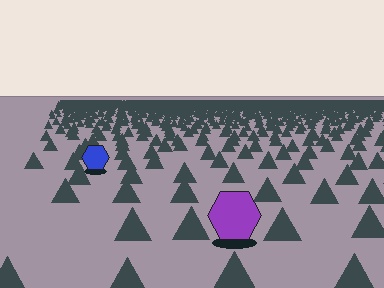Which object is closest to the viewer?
The purple hexagon is closest. The texture marks near it are larger and more spread out.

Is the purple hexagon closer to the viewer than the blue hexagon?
Yes. The purple hexagon is closer — you can tell from the texture gradient: the ground texture is coarser near it.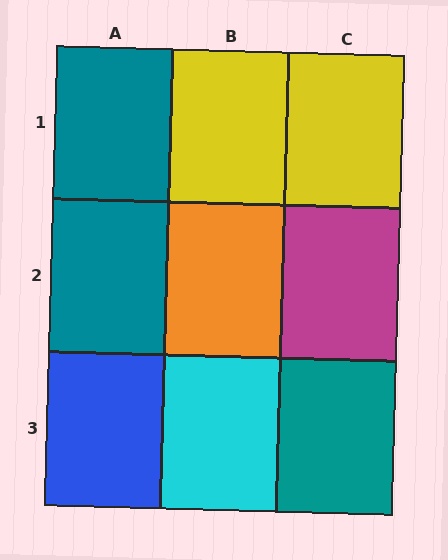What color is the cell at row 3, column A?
Blue.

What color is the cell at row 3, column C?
Teal.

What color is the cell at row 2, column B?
Orange.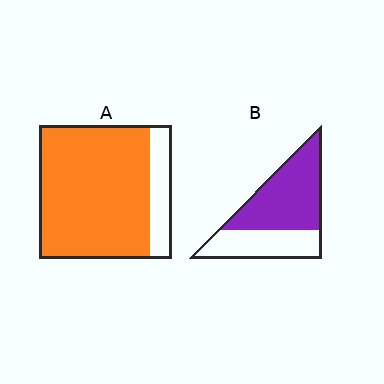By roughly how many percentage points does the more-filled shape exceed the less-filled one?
By roughly 20 percentage points (A over B).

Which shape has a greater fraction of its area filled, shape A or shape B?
Shape A.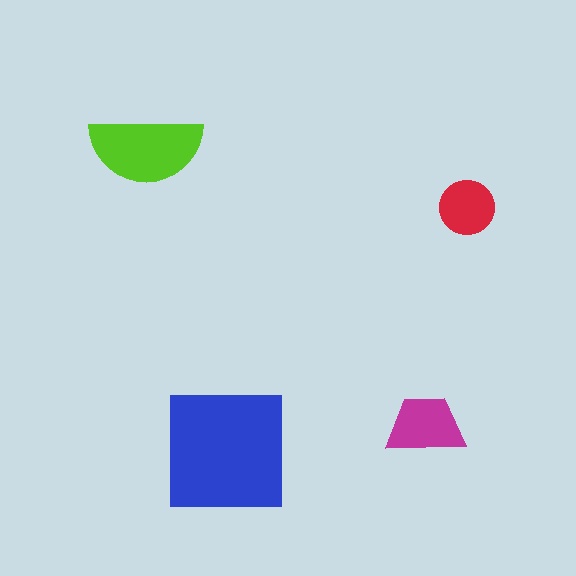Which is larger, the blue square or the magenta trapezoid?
The blue square.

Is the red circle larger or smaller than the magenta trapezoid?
Smaller.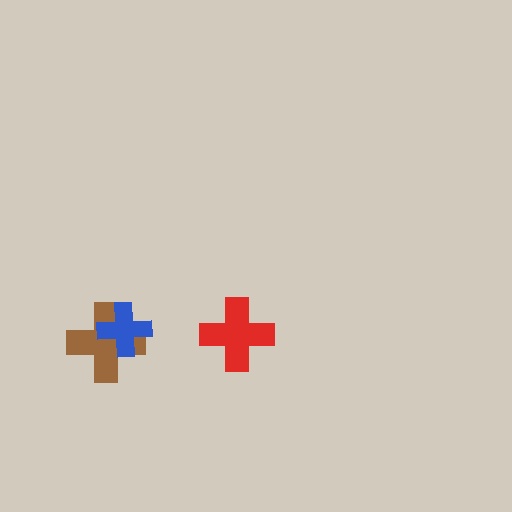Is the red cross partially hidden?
No, no other shape covers it.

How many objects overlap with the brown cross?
1 object overlaps with the brown cross.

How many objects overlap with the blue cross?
1 object overlaps with the blue cross.